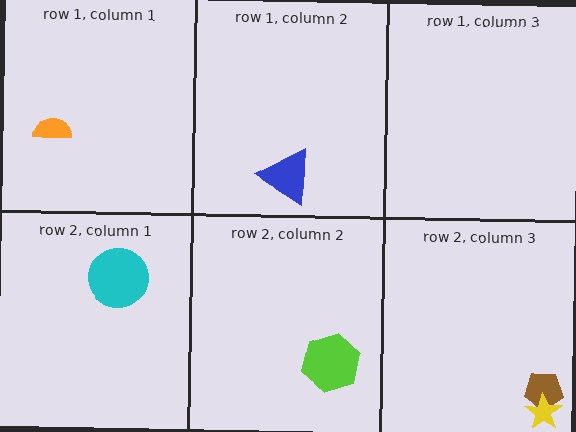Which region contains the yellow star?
The row 2, column 3 region.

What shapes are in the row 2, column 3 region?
The brown pentagon, the yellow star.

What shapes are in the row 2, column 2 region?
The lime hexagon.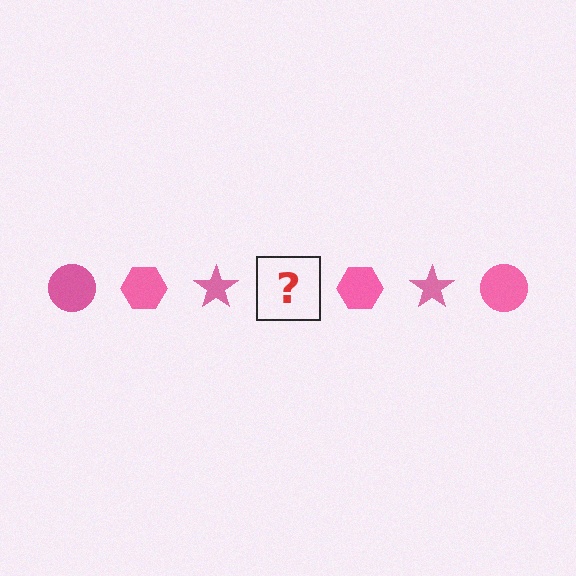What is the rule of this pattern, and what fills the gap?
The rule is that the pattern cycles through circle, hexagon, star shapes in pink. The gap should be filled with a pink circle.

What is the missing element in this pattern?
The missing element is a pink circle.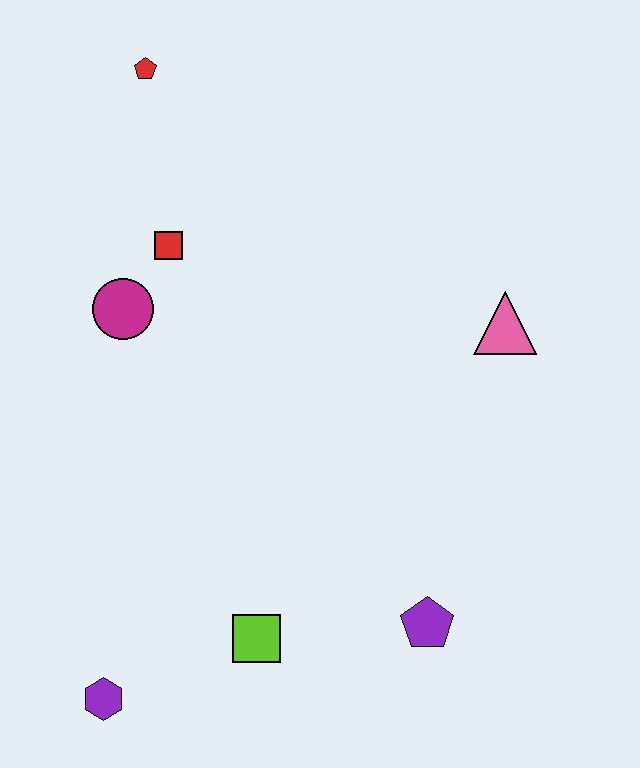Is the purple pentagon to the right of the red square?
Yes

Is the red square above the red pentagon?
No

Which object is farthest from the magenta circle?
The purple pentagon is farthest from the magenta circle.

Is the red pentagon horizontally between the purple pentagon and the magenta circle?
Yes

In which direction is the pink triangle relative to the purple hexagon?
The pink triangle is to the right of the purple hexagon.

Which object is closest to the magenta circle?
The red square is closest to the magenta circle.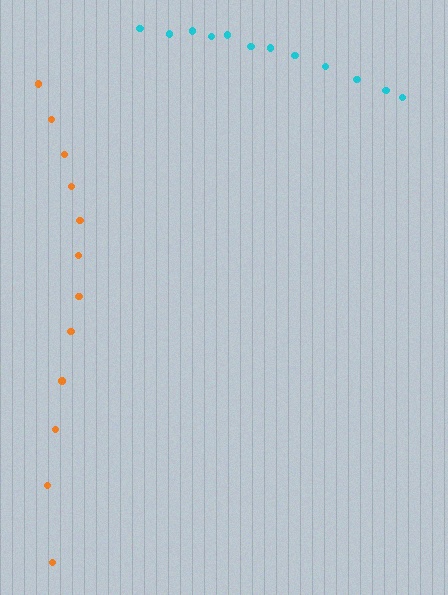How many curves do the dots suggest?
There are 2 distinct paths.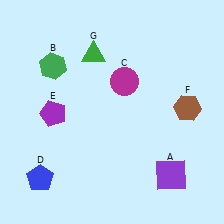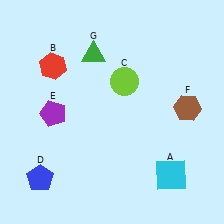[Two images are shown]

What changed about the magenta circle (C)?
In Image 1, C is magenta. In Image 2, it changed to lime.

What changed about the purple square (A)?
In Image 1, A is purple. In Image 2, it changed to cyan.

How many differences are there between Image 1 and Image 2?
There are 3 differences between the two images.